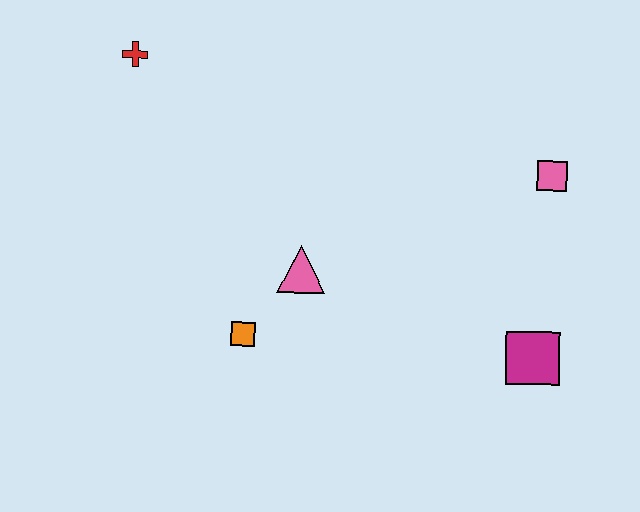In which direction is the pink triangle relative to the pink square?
The pink triangle is to the left of the pink square.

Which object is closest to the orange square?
The pink triangle is closest to the orange square.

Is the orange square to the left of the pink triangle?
Yes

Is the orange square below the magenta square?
No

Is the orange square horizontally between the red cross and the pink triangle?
Yes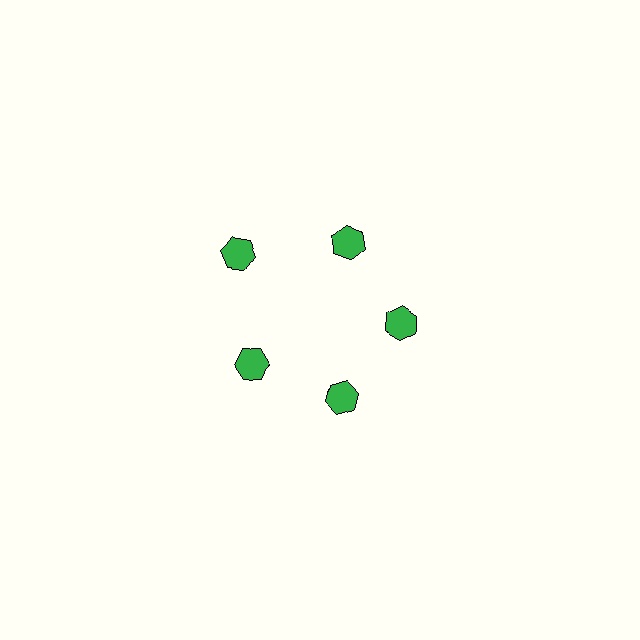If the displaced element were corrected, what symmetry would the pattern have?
It would have 5-fold rotational symmetry — the pattern would map onto itself every 72 degrees.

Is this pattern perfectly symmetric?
No. The 5 green hexagons are arranged in a ring, but one element near the 10 o'clock position is pushed outward from the center, breaking the 5-fold rotational symmetry.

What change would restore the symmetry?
The symmetry would be restored by moving it inward, back onto the ring so that all 5 hexagons sit at equal angles and equal distance from the center.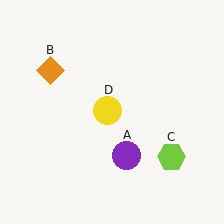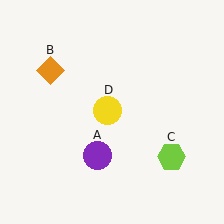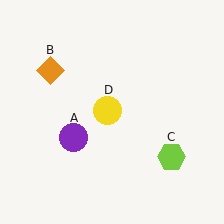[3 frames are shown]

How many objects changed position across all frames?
1 object changed position: purple circle (object A).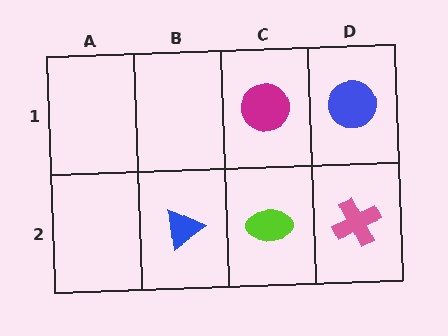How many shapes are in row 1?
2 shapes.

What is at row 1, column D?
A blue circle.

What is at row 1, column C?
A magenta circle.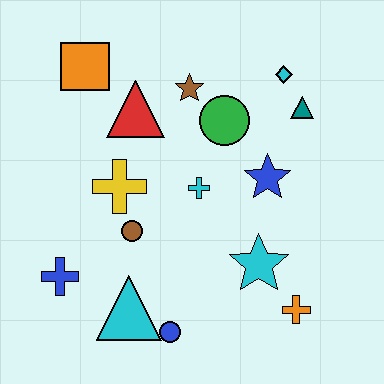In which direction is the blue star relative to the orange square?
The blue star is to the right of the orange square.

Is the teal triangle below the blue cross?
No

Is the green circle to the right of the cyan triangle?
Yes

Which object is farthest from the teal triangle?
The blue cross is farthest from the teal triangle.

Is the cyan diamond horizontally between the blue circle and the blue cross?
No